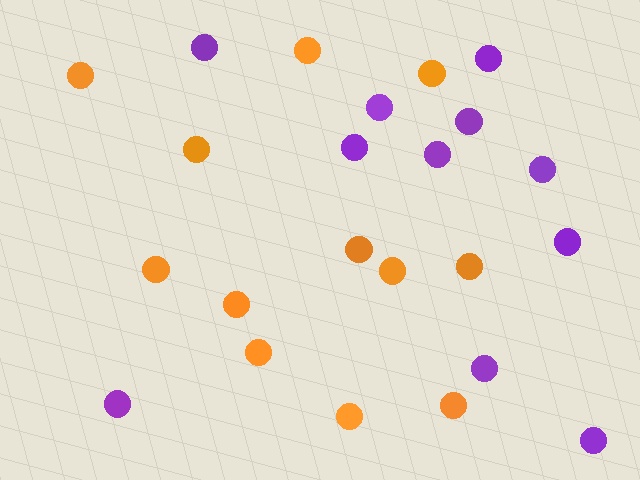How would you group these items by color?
There are 2 groups: one group of orange circles (12) and one group of purple circles (11).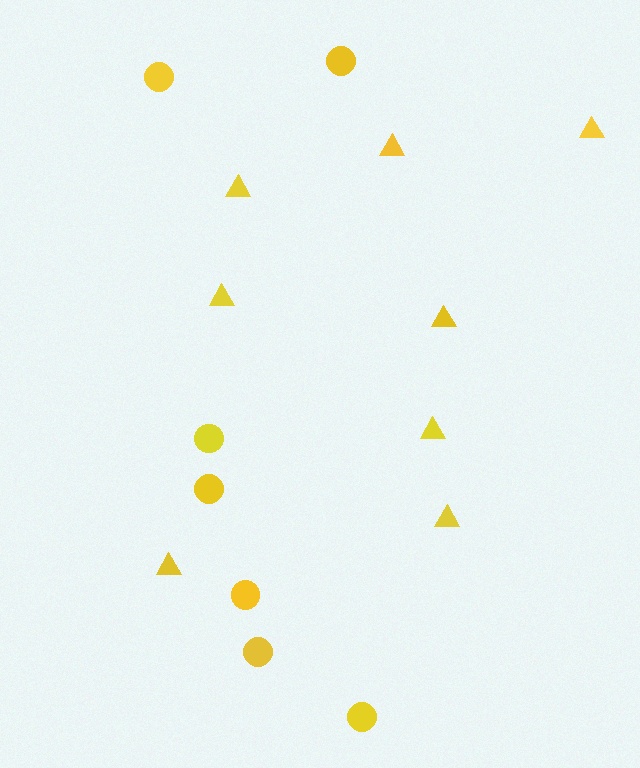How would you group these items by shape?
There are 2 groups: one group of circles (7) and one group of triangles (8).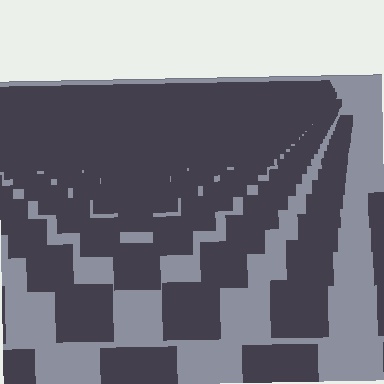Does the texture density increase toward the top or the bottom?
Density increases toward the top.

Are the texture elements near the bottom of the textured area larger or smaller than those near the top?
Larger. Near the bottom, elements are closer to the viewer and appear at a bigger on-screen size.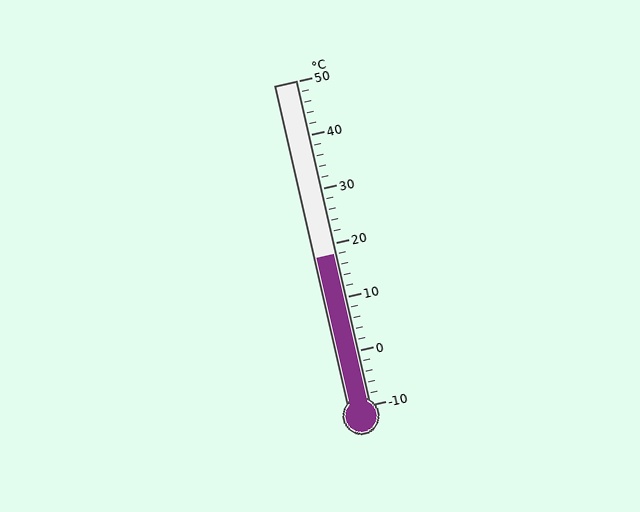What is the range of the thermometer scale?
The thermometer scale ranges from -10°C to 50°C.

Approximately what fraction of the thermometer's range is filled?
The thermometer is filled to approximately 45% of its range.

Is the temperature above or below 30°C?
The temperature is below 30°C.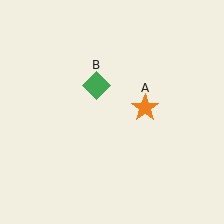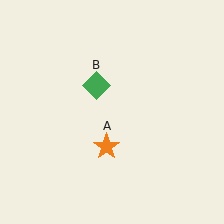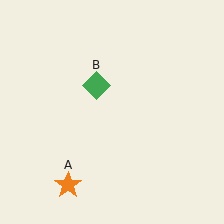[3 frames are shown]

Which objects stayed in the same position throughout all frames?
Green diamond (object B) remained stationary.